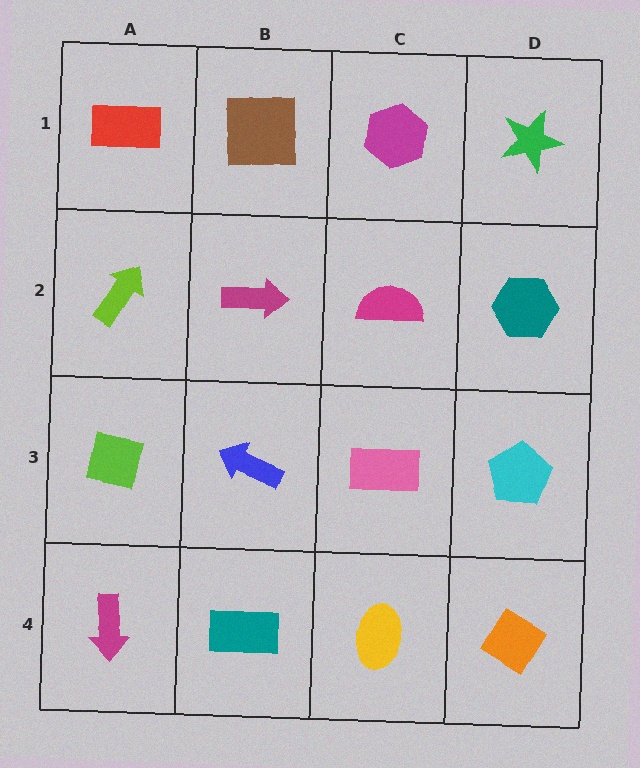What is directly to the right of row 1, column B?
A magenta hexagon.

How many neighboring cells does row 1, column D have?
2.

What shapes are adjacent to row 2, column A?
A red rectangle (row 1, column A), a lime square (row 3, column A), a magenta arrow (row 2, column B).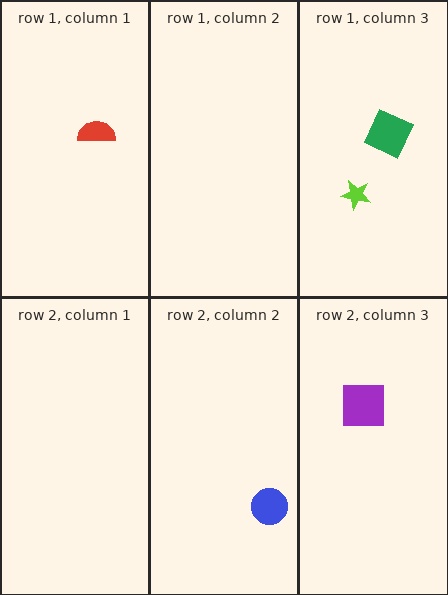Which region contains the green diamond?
The row 1, column 3 region.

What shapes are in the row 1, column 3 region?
The lime star, the green diamond.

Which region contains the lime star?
The row 1, column 3 region.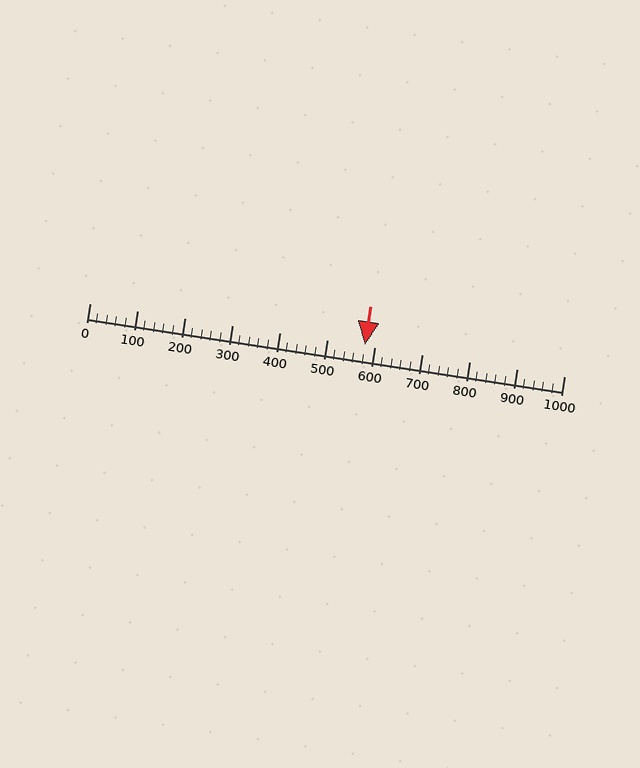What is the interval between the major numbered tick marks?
The major tick marks are spaced 100 units apart.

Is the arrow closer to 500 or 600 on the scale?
The arrow is closer to 600.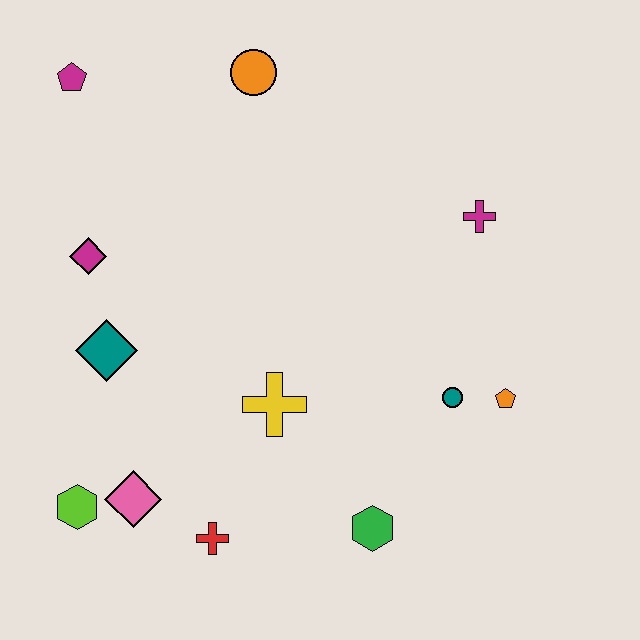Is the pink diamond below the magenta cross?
Yes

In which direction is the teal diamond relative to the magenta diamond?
The teal diamond is below the magenta diamond.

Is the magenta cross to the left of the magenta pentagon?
No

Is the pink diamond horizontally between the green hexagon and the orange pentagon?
No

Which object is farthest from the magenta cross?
The lime hexagon is farthest from the magenta cross.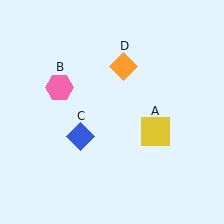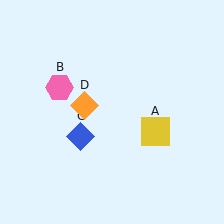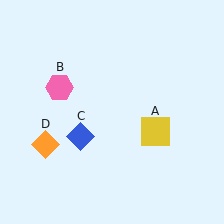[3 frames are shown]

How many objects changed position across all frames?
1 object changed position: orange diamond (object D).